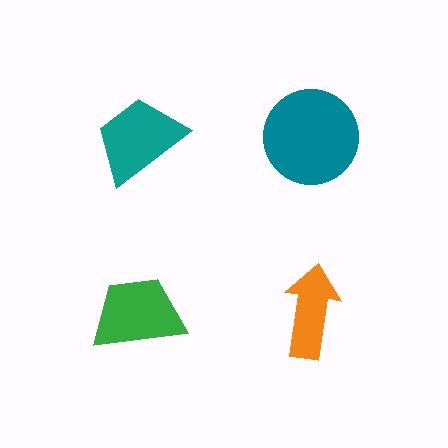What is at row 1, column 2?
A teal circle.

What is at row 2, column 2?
An orange arrow.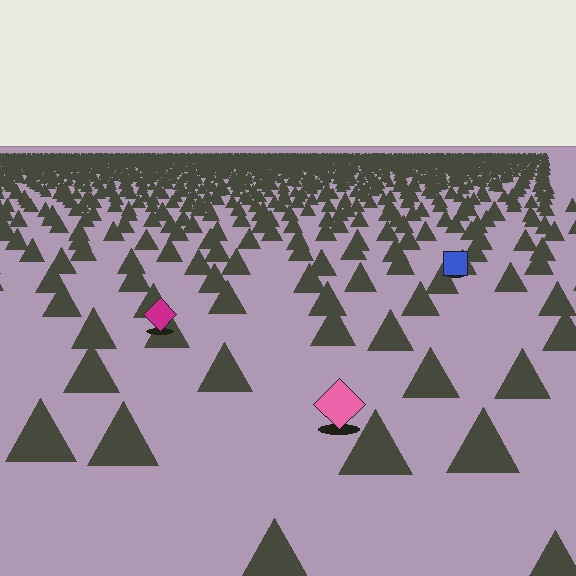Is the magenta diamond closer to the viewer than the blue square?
Yes. The magenta diamond is closer — you can tell from the texture gradient: the ground texture is coarser near it.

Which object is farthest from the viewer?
The blue square is farthest from the viewer. It appears smaller and the ground texture around it is denser.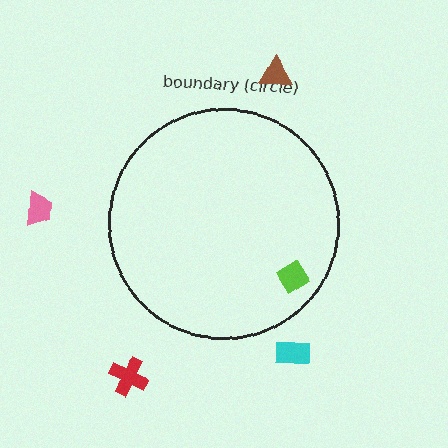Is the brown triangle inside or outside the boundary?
Outside.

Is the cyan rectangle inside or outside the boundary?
Outside.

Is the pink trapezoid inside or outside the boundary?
Outside.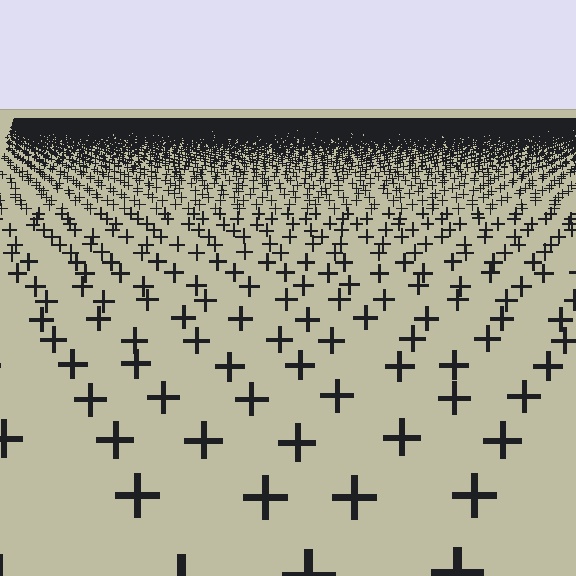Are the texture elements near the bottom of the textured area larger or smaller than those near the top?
Larger. Near the bottom, elements are closer to the viewer and appear at a bigger on-screen size.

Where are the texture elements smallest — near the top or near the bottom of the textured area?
Near the top.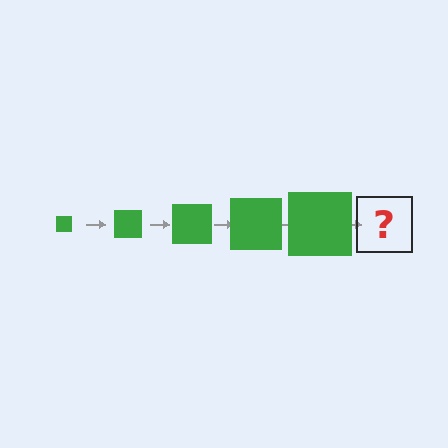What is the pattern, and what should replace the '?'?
The pattern is that the square gets progressively larger each step. The '?' should be a green square, larger than the previous one.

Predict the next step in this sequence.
The next step is a green square, larger than the previous one.